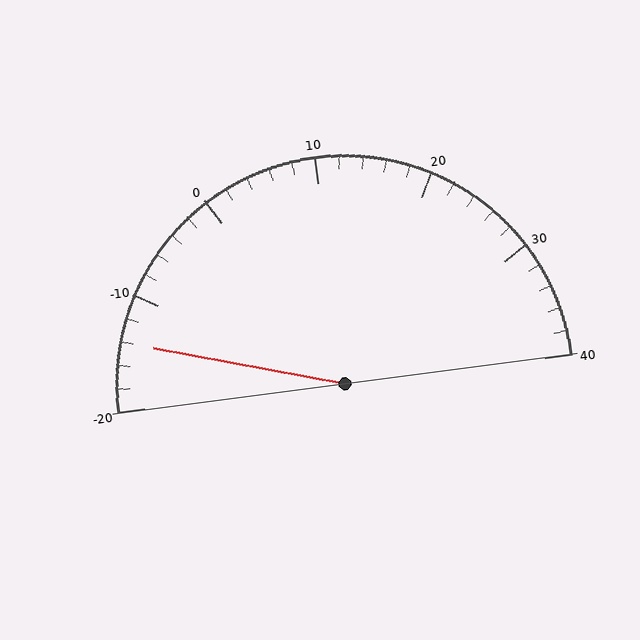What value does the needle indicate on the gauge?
The needle indicates approximately -14.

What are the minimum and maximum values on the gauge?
The gauge ranges from -20 to 40.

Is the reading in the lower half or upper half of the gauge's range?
The reading is in the lower half of the range (-20 to 40).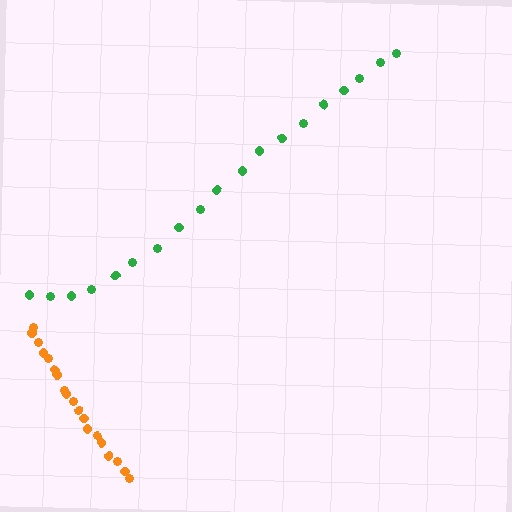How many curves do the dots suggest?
There are 2 distinct paths.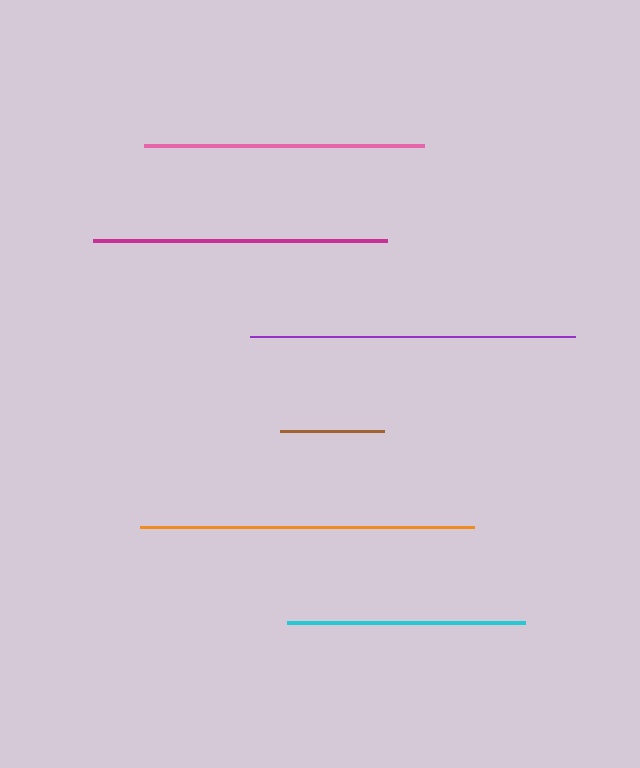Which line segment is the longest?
The orange line is the longest at approximately 334 pixels.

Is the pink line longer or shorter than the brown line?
The pink line is longer than the brown line.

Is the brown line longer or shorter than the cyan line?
The cyan line is longer than the brown line.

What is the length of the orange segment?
The orange segment is approximately 334 pixels long.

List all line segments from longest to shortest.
From longest to shortest: orange, purple, magenta, pink, cyan, brown.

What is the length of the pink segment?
The pink segment is approximately 281 pixels long.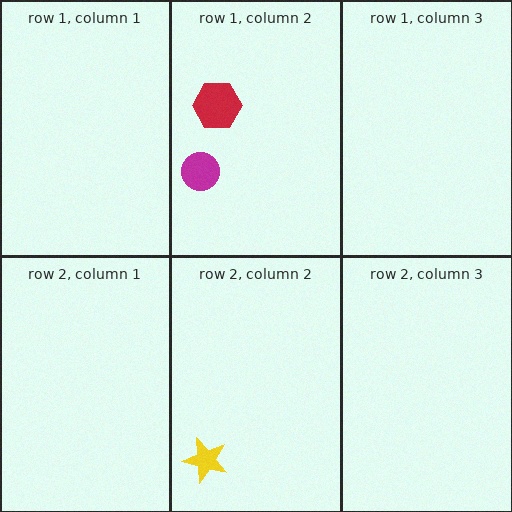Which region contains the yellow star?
The row 2, column 2 region.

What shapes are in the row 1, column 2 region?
The magenta circle, the red hexagon.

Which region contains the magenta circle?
The row 1, column 2 region.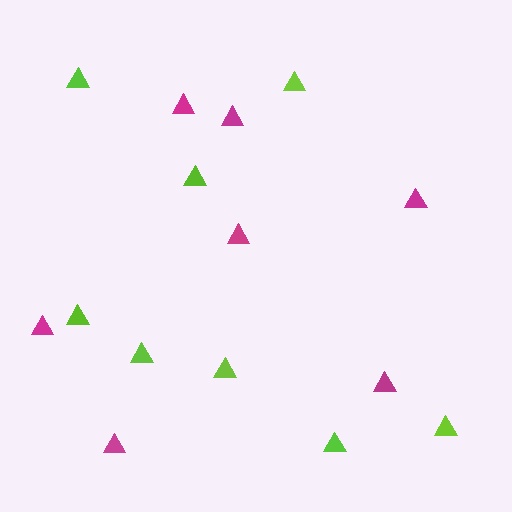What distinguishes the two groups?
There are 2 groups: one group of magenta triangles (7) and one group of lime triangles (8).